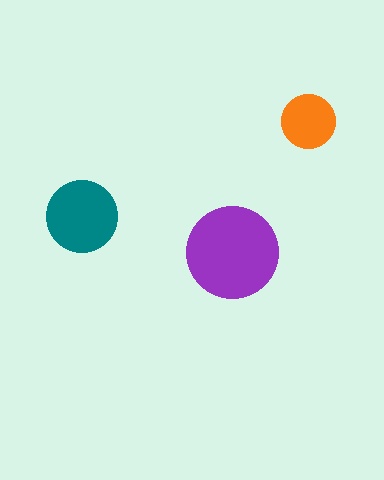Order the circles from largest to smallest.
the purple one, the teal one, the orange one.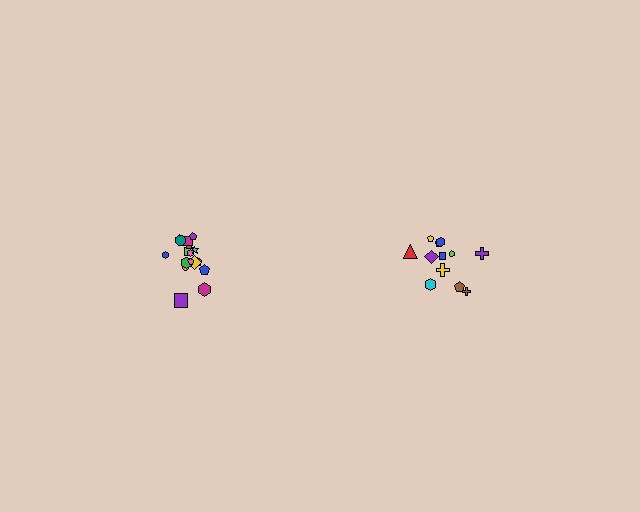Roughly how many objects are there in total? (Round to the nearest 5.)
Roughly 30 objects in total.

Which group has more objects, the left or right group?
The left group.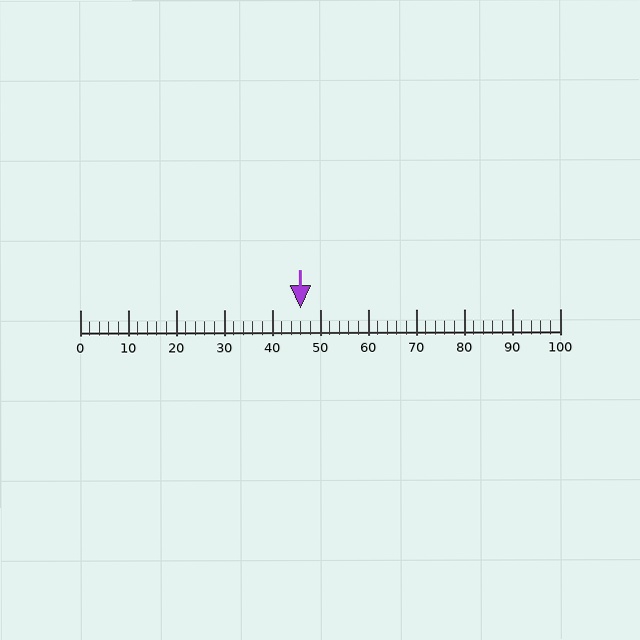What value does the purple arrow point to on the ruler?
The purple arrow points to approximately 46.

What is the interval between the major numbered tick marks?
The major tick marks are spaced 10 units apart.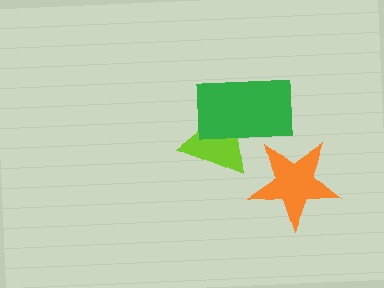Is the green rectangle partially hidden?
No, no other shape covers it.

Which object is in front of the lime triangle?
The green rectangle is in front of the lime triangle.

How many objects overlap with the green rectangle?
1 object overlaps with the green rectangle.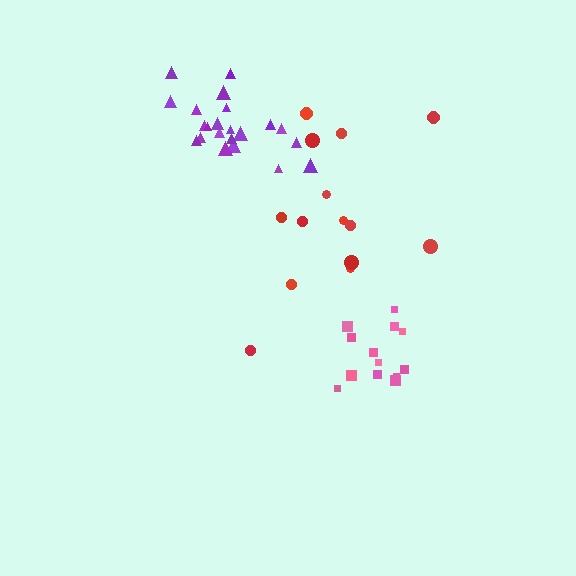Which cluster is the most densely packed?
Purple.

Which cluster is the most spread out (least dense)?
Red.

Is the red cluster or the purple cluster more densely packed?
Purple.